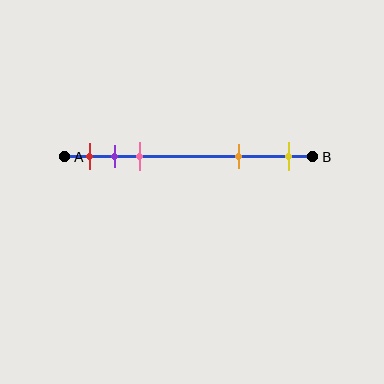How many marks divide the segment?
There are 5 marks dividing the segment.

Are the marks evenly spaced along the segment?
No, the marks are not evenly spaced.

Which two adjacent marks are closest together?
The purple and pink marks are the closest adjacent pair.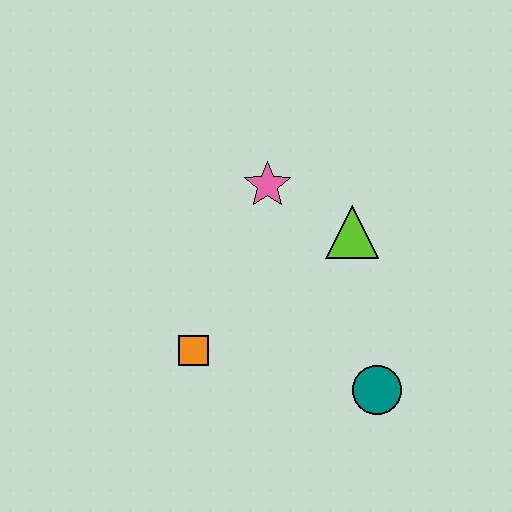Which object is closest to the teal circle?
The lime triangle is closest to the teal circle.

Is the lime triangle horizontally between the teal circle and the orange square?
Yes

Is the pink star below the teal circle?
No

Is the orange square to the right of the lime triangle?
No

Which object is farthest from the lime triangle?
The orange square is farthest from the lime triangle.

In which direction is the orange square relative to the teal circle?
The orange square is to the left of the teal circle.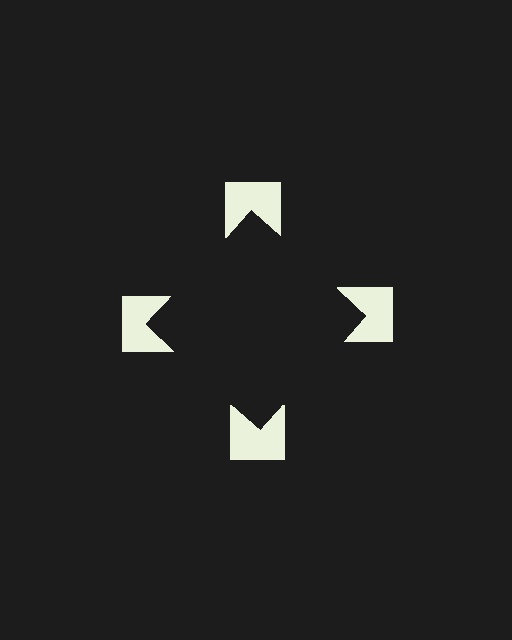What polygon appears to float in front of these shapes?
An illusory square — its edges are inferred from the aligned wedge cuts in the notched squares, not physically drawn.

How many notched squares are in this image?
There are 4 — one at each vertex of the illusory square.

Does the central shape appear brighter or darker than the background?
It typically appears slightly darker than the background, even though no actual brightness change is drawn.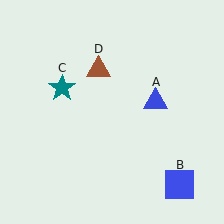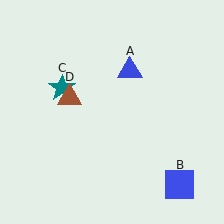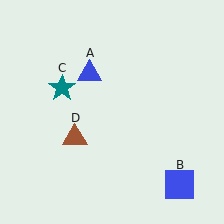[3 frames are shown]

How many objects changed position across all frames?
2 objects changed position: blue triangle (object A), brown triangle (object D).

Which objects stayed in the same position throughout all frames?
Blue square (object B) and teal star (object C) remained stationary.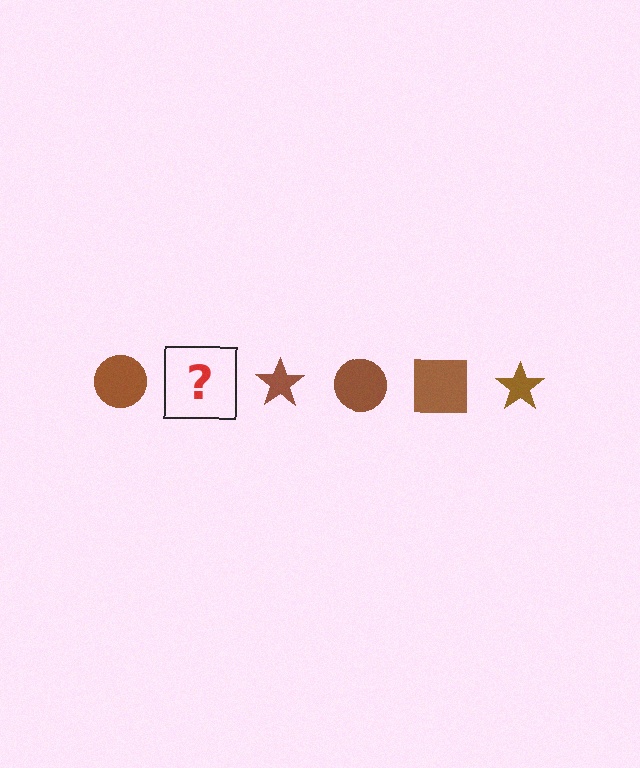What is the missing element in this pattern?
The missing element is a brown square.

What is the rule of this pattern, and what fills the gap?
The rule is that the pattern cycles through circle, square, star shapes in brown. The gap should be filled with a brown square.